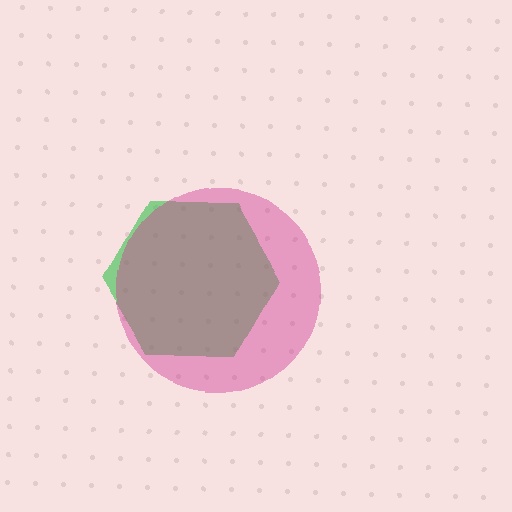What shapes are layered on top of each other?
The layered shapes are: a green hexagon, a magenta circle.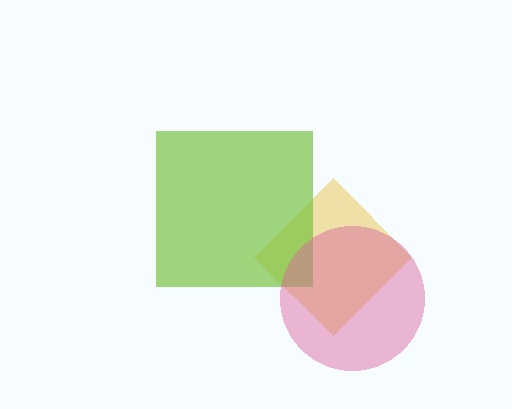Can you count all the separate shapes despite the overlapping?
Yes, there are 3 separate shapes.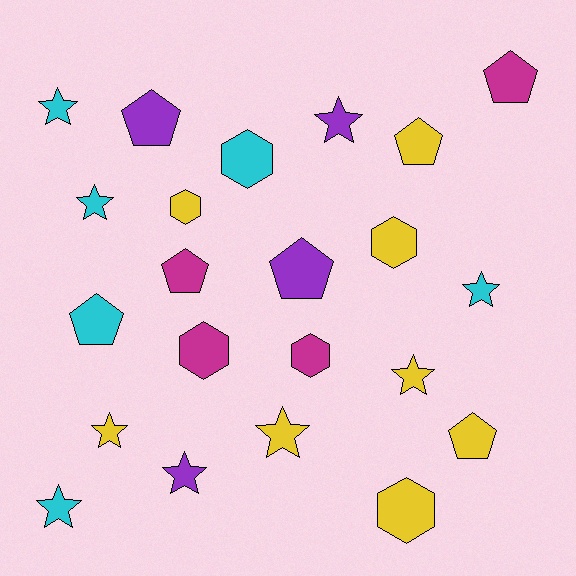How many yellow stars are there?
There are 3 yellow stars.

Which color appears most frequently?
Yellow, with 8 objects.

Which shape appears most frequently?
Star, with 9 objects.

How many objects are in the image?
There are 22 objects.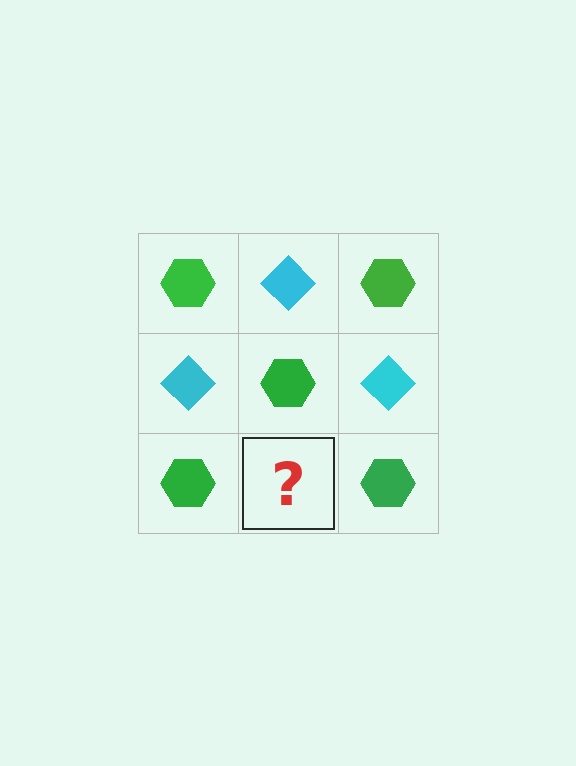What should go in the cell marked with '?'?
The missing cell should contain a cyan diamond.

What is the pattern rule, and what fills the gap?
The rule is that it alternates green hexagon and cyan diamond in a checkerboard pattern. The gap should be filled with a cyan diamond.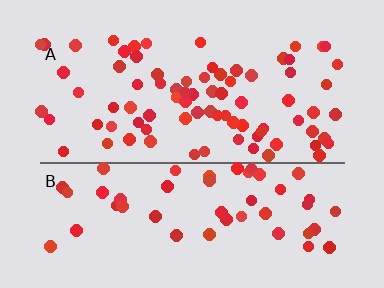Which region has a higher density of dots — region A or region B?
A (the top).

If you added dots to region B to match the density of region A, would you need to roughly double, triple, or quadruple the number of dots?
Approximately double.